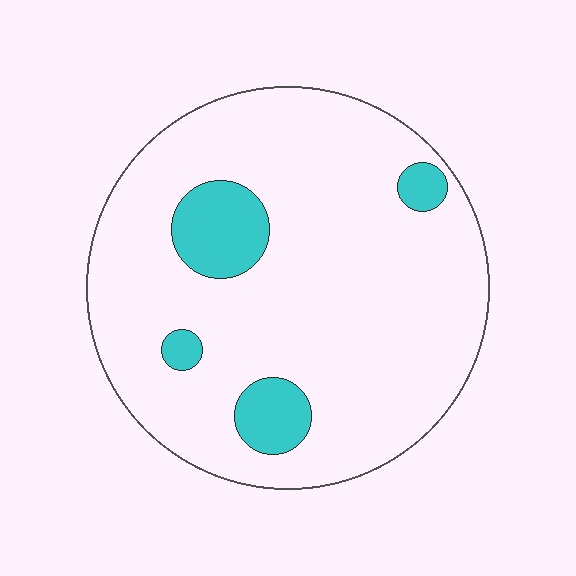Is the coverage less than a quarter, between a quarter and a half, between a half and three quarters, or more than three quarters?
Less than a quarter.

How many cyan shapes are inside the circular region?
4.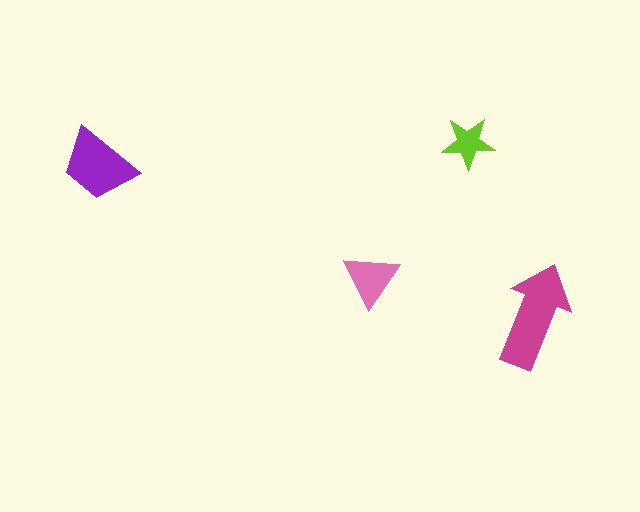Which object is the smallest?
The lime star.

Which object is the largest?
The magenta arrow.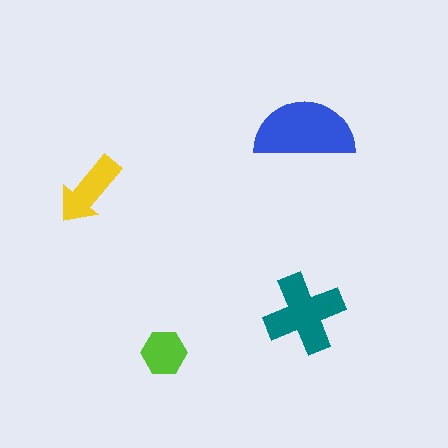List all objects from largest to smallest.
The blue semicircle, the teal cross, the yellow arrow, the lime hexagon.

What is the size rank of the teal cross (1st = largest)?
2nd.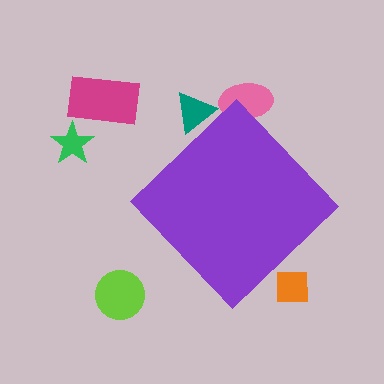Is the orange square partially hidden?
Yes, the orange square is partially hidden behind the purple diamond.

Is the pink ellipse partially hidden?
Yes, the pink ellipse is partially hidden behind the purple diamond.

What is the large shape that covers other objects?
A purple diamond.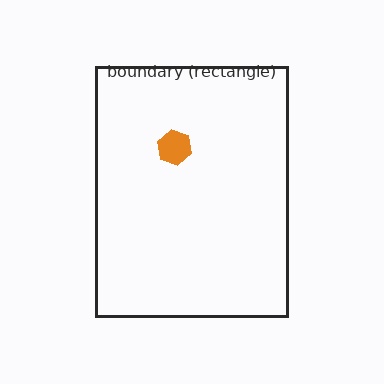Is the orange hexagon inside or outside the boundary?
Inside.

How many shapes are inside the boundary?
1 inside, 0 outside.